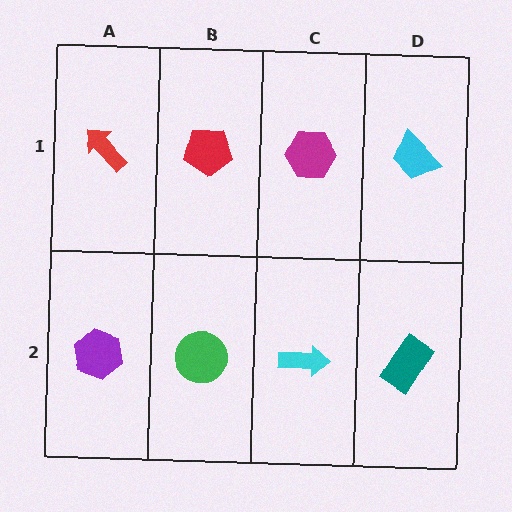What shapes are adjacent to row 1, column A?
A purple hexagon (row 2, column A), a red pentagon (row 1, column B).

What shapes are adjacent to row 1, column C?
A cyan arrow (row 2, column C), a red pentagon (row 1, column B), a cyan trapezoid (row 1, column D).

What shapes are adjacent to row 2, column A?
A red arrow (row 1, column A), a green circle (row 2, column B).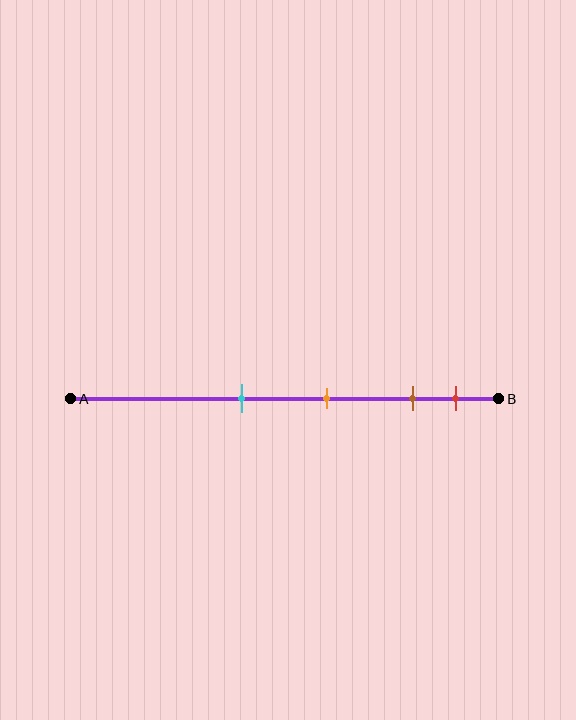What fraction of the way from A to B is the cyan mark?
The cyan mark is approximately 40% (0.4) of the way from A to B.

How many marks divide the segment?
There are 4 marks dividing the segment.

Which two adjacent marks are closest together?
The brown and red marks are the closest adjacent pair.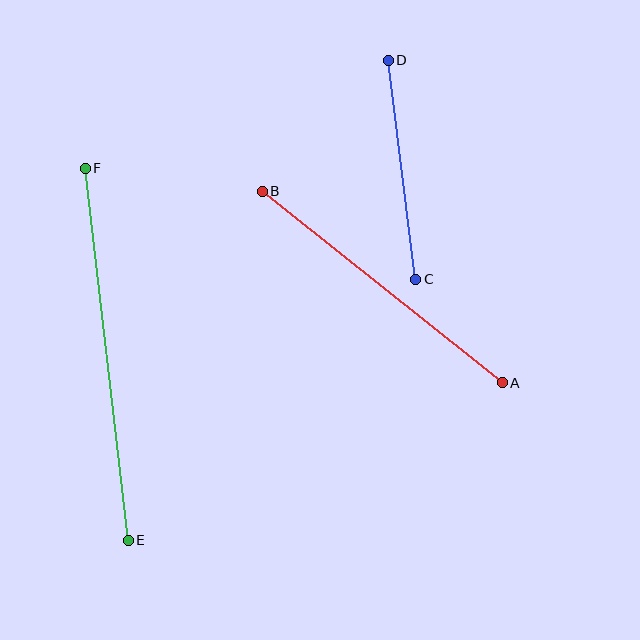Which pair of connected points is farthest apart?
Points E and F are farthest apart.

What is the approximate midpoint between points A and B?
The midpoint is at approximately (382, 287) pixels.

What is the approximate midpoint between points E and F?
The midpoint is at approximately (107, 354) pixels.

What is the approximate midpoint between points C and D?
The midpoint is at approximately (402, 170) pixels.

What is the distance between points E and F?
The distance is approximately 374 pixels.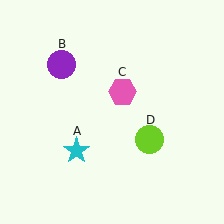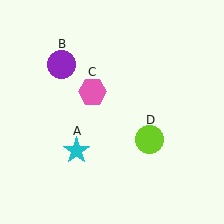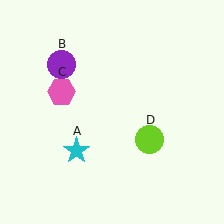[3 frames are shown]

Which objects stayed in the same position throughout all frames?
Cyan star (object A) and purple circle (object B) and lime circle (object D) remained stationary.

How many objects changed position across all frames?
1 object changed position: pink hexagon (object C).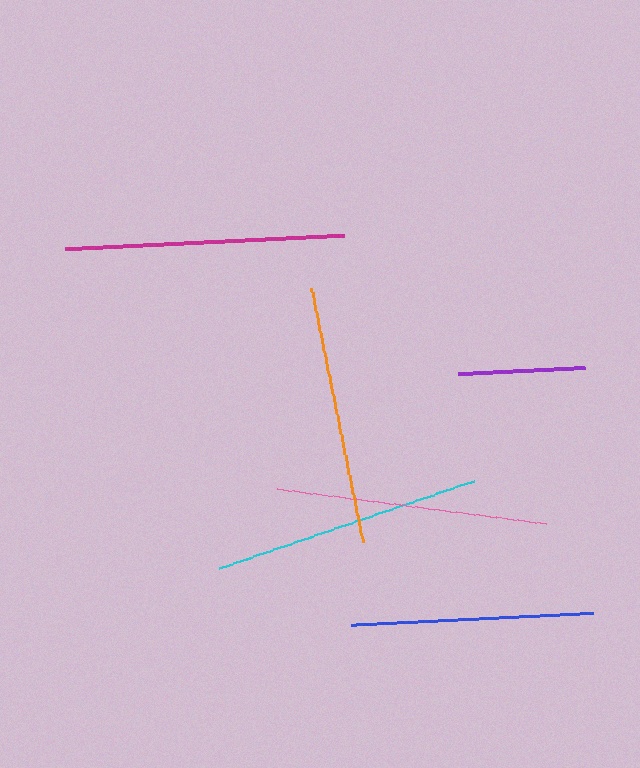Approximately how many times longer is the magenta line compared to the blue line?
The magenta line is approximately 1.1 times the length of the blue line.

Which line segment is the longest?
The magenta line is the longest at approximately 279 pixels.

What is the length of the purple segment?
The purple segment is approximately 127 pixels long.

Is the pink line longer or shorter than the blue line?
The pink line is longer than the blue line.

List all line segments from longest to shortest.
From longest to shortest: magenta, pink, cyan, orange, blue, purple.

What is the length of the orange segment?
The orange segment is approximately 260 pixels long.